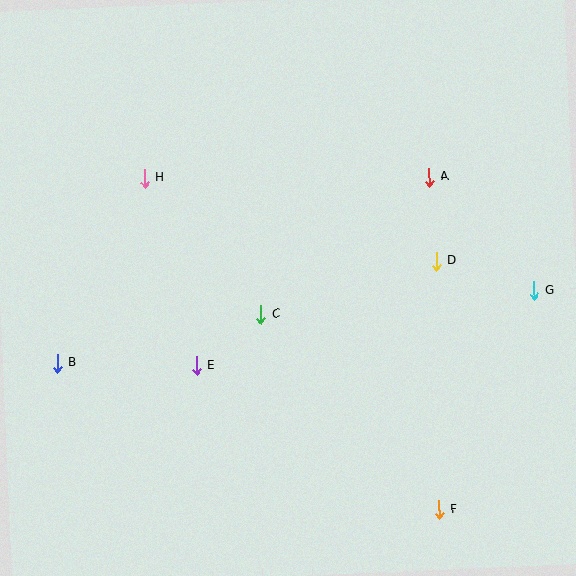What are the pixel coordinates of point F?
Point F is at (439, 510).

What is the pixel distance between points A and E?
The distance between A and E is 299 pixels.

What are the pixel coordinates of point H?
Point H is at (144, 178).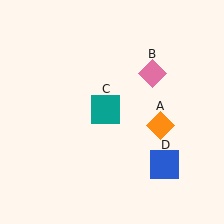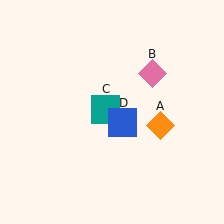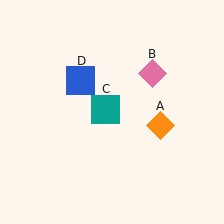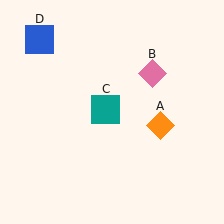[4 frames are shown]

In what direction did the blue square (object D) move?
The blue square (object D) moved up and to the left.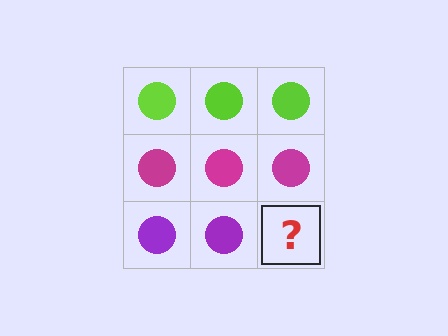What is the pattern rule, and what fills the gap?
The rule is that each row has a consistent color. The gap should be filled with a purple circle.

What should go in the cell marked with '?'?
The missing cell should contain a purple circle.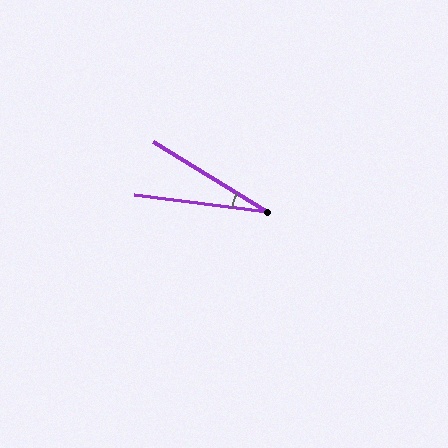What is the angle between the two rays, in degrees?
Approximately 24 degrees.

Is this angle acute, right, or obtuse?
It is acute.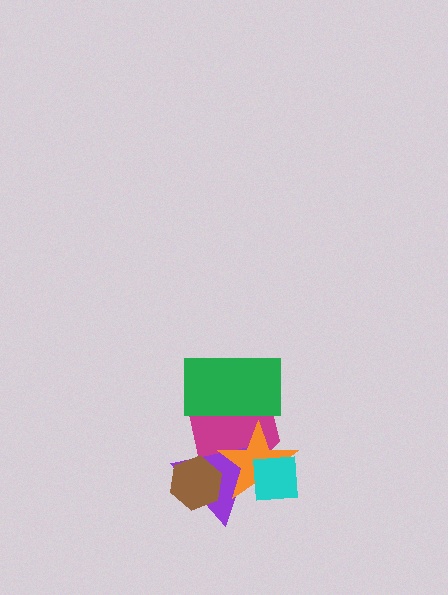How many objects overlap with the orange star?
4 objects overlap with the orange star.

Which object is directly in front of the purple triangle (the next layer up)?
The orange star is directly in front of the purple triangle.